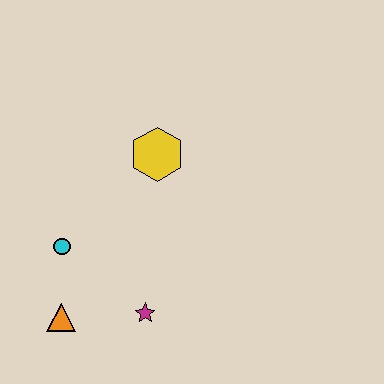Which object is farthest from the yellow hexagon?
The orange triangle is farthest from the yellow hexagon.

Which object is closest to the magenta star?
The orange triangle is closest to the magenta star.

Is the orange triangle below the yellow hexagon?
Yes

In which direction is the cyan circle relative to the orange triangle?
The cyan circle is above the orange triangle.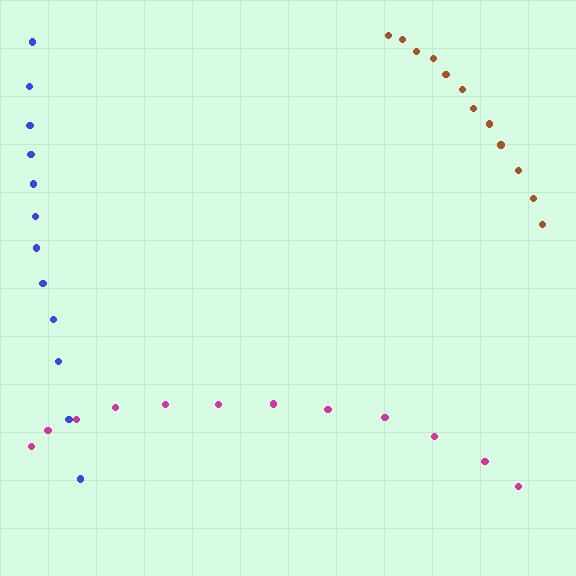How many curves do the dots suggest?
There are 3 distinct paths.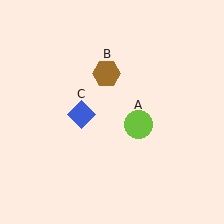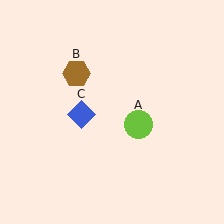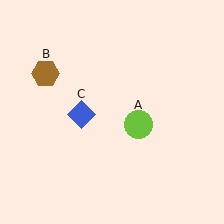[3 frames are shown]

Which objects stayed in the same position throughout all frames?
Lime circle (object A) and blue diamond (object C) remained stationary.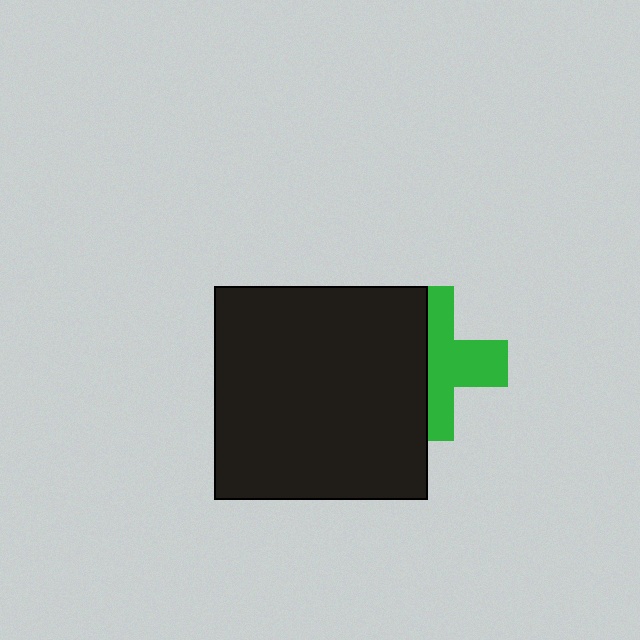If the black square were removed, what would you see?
You would see the complete green cross.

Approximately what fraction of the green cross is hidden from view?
Roughly 48% of the green cross is hidden behind the black square.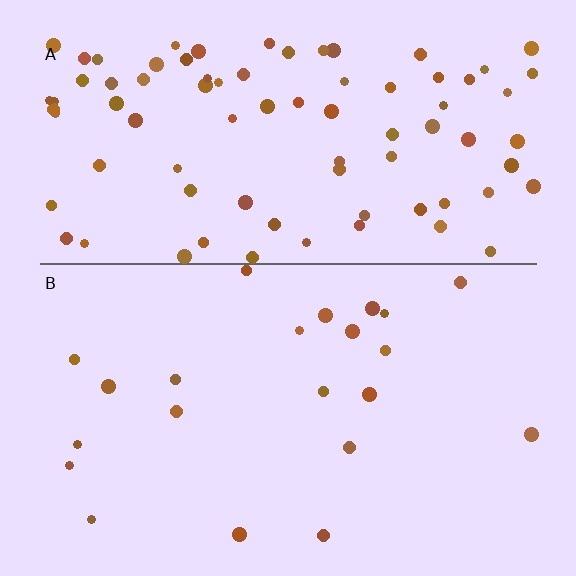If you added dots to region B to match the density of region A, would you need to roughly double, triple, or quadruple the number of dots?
Approximately quadruple.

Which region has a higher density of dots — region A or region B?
A (the top).